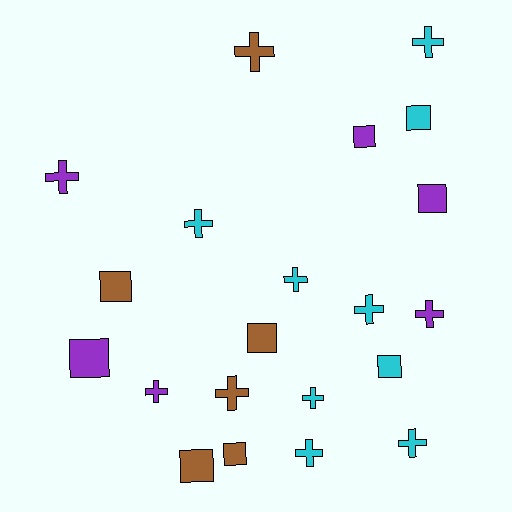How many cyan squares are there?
There are 2 cyan squares.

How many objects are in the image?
There are 21 objects.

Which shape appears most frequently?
Cross, with 12 objects.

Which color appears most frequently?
Cyan, with 9 objects.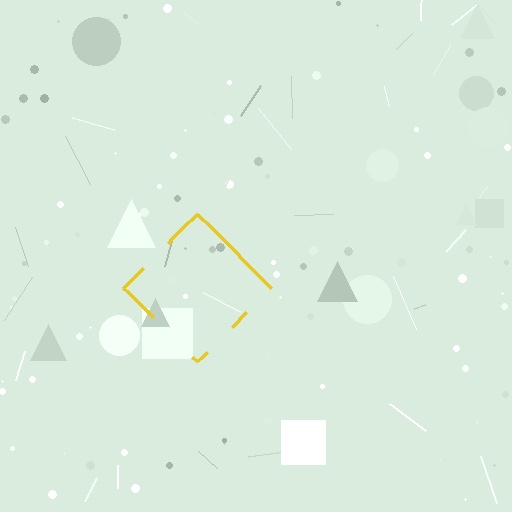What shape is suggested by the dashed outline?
The dashed outline suggests a diamond.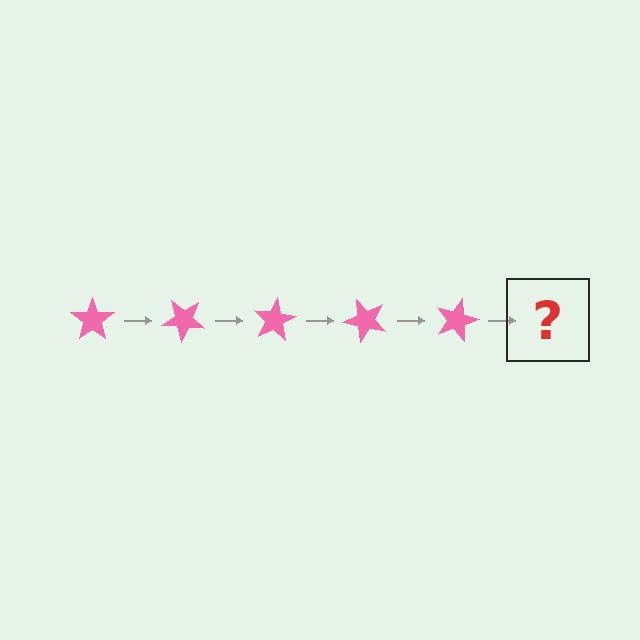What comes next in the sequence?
The next element should be a pink star rotated 200 degrees.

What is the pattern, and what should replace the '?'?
The pattern is that the star rotates 40 degrees each step. The '?' should be a pink star rotated 200 degrees.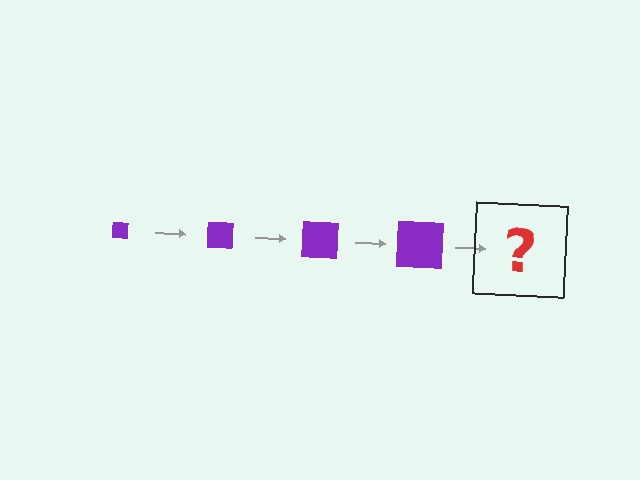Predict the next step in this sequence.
The next step is a purple square, larger than the previous one.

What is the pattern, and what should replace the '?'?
The pattern is that the square gets progressively larger each step. The '?' should be a purple square, larger than the previous one.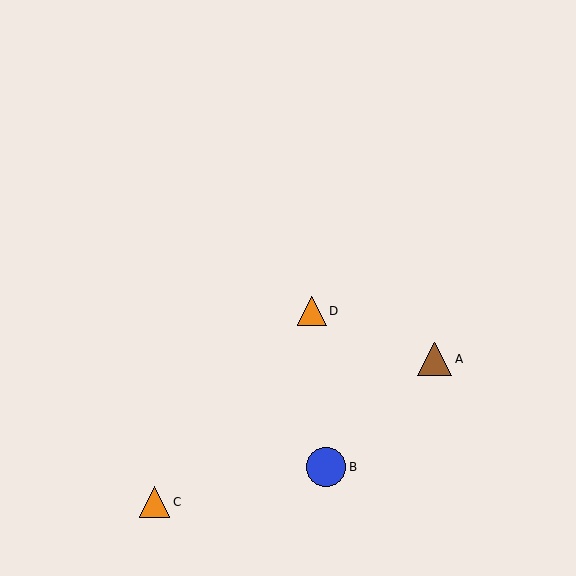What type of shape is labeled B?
Shape B is a blue circle.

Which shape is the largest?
The blue circle (labeled B) is the largest.